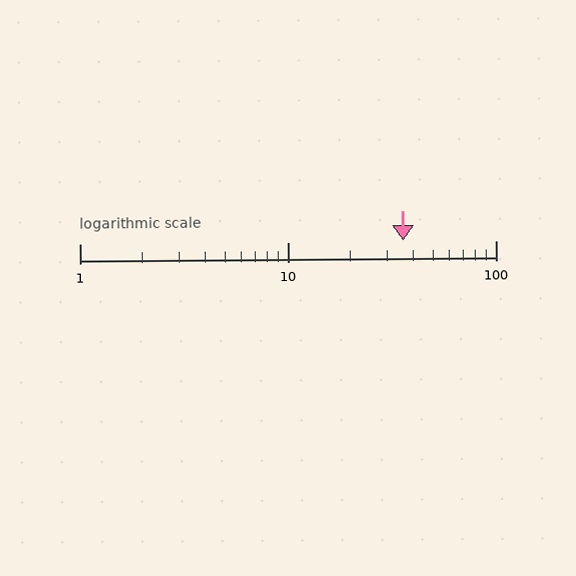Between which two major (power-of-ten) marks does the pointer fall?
The pointer is between 10 and 100.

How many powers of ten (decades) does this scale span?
The scale spans 2 decades, from 1 to 100.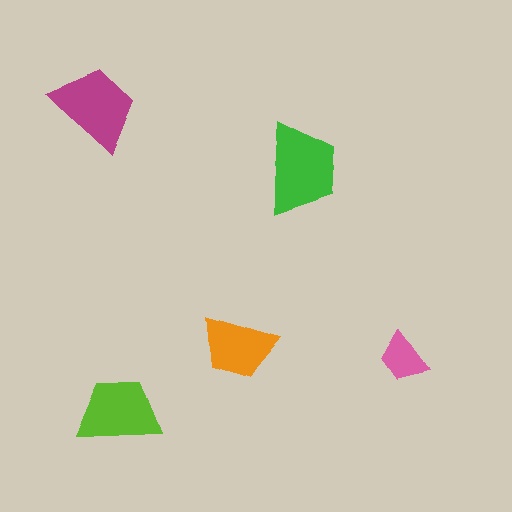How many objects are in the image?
There are 5 objects in the image.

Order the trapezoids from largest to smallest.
the green one, the magenta one, the lime one, the orange one, the pink one.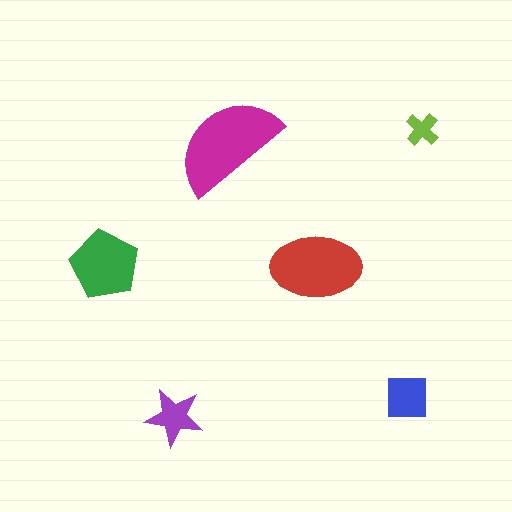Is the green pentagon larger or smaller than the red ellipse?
Smaller.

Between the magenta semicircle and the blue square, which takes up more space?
The magenta semicircle.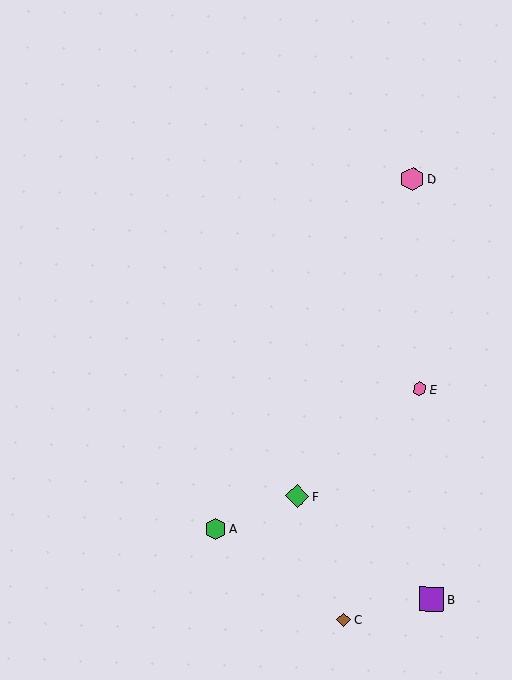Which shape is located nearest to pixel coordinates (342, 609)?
The brown diamond (labeled C) at (344, 620) is nearest to that location.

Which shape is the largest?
The purple square (labeled B) is the largest.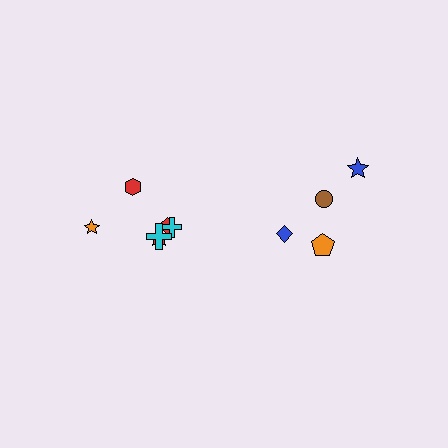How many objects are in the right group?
There are 4 objects.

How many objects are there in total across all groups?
There are 10 objects.